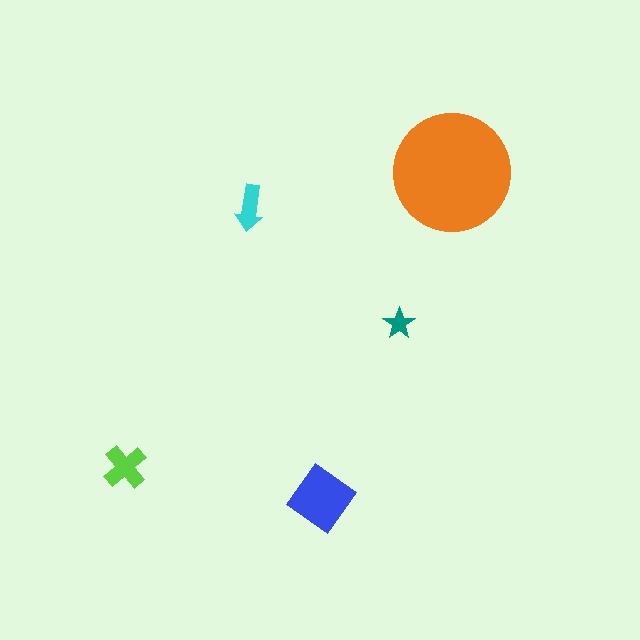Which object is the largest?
The orange circle.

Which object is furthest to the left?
The lime cross is leftmost.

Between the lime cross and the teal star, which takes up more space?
The lime cross.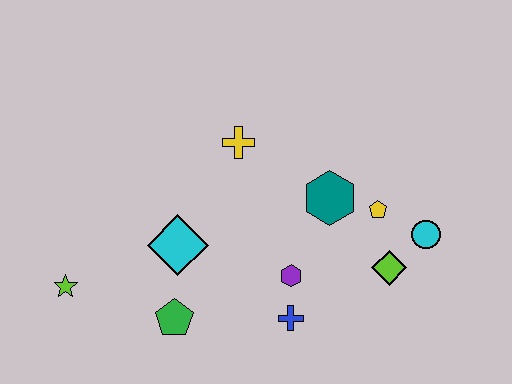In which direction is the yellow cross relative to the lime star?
The yellow cross is to the right of the lime star.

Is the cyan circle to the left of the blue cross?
No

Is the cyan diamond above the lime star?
Yes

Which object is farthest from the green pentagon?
The cyan circle is farthest from the green pentagon.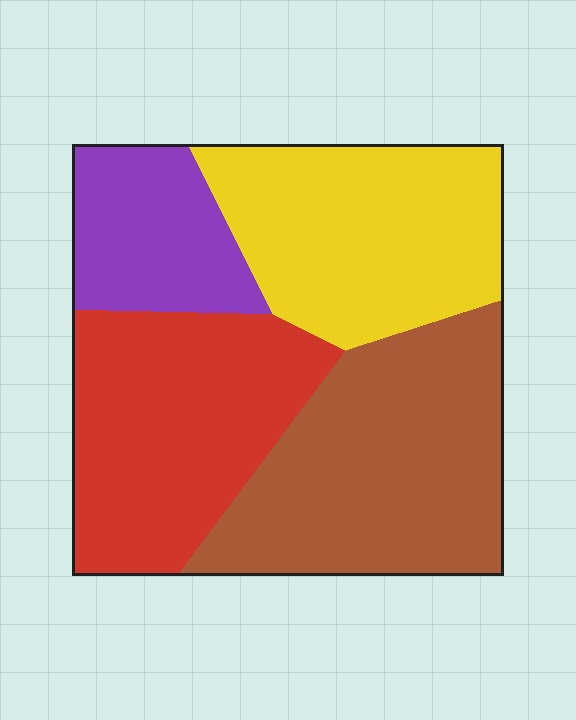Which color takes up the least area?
Purple, at roughly 15%.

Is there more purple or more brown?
Brown.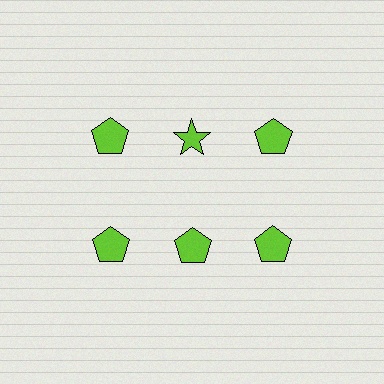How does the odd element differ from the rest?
It has a different shape: star instead of pentagon.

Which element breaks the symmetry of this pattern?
The lime star in the top row, second from left column breaks the symmetry. All other shapes are lime pentagons.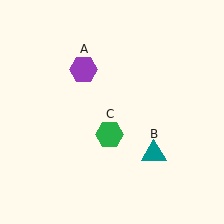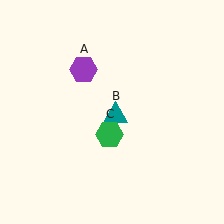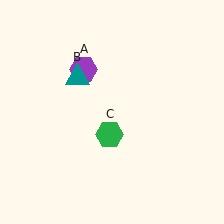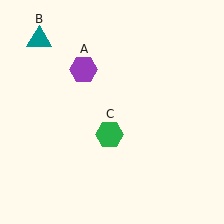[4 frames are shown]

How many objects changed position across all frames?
1 object changed position: teal triangle (object B).